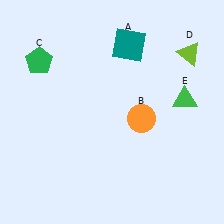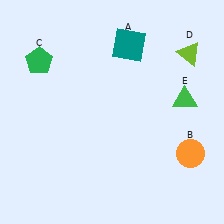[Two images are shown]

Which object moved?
The orange circle (B) moved right.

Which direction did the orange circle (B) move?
The orange circle (B) moved right.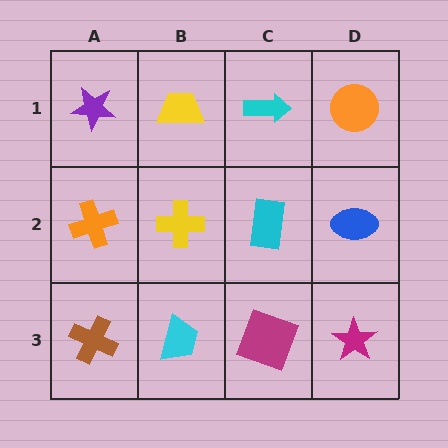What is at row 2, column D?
A blue ellipse.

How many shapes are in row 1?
4 shapes.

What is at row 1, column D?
An orange circle.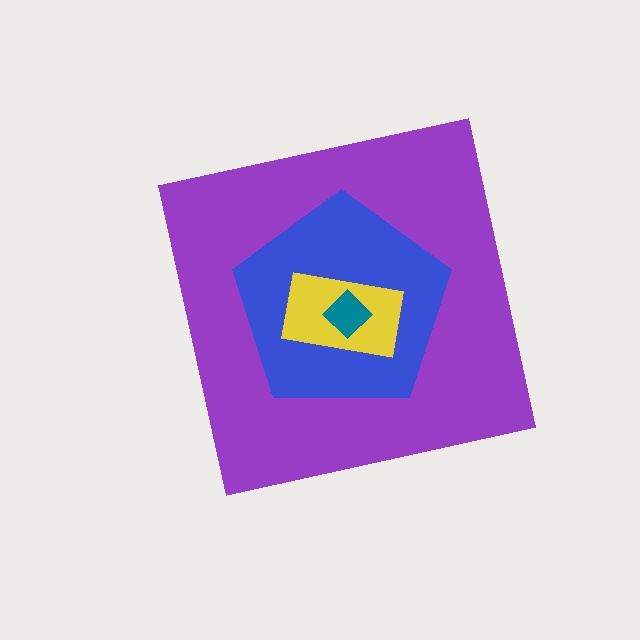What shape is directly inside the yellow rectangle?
The teal diamond.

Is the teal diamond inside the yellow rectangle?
Yes.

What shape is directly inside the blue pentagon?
The yellow rectangle.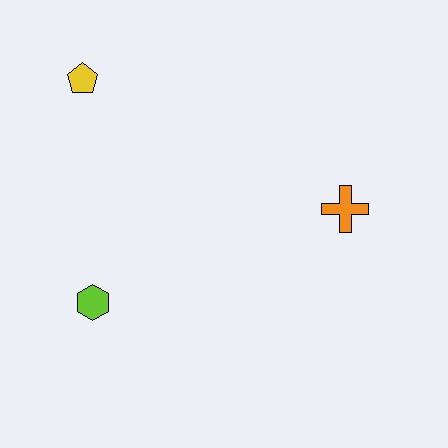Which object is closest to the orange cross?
The lime hexagon is closest to the orange cross.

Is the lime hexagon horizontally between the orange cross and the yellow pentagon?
Yes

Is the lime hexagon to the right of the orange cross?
No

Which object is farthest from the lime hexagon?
The orange cross is farthest from the lime hexagon.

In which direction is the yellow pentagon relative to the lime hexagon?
The yellow pentagon is above the lime hexagon.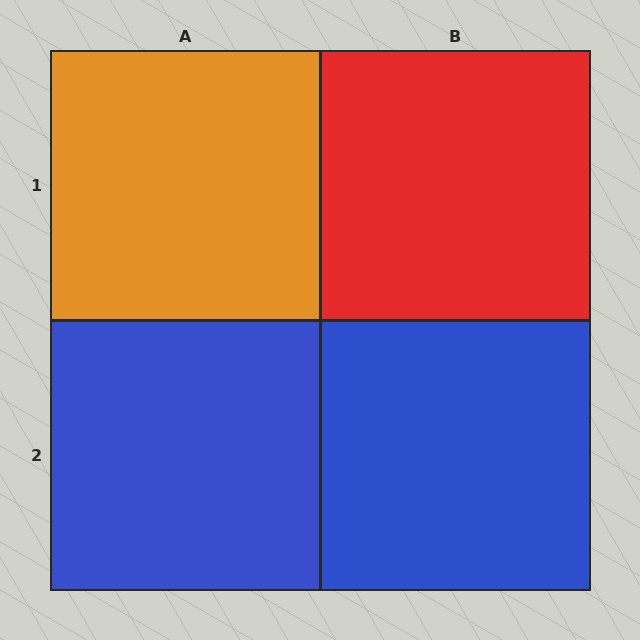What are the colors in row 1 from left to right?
Orange, red.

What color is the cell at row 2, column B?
Blue.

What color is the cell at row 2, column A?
Blue.